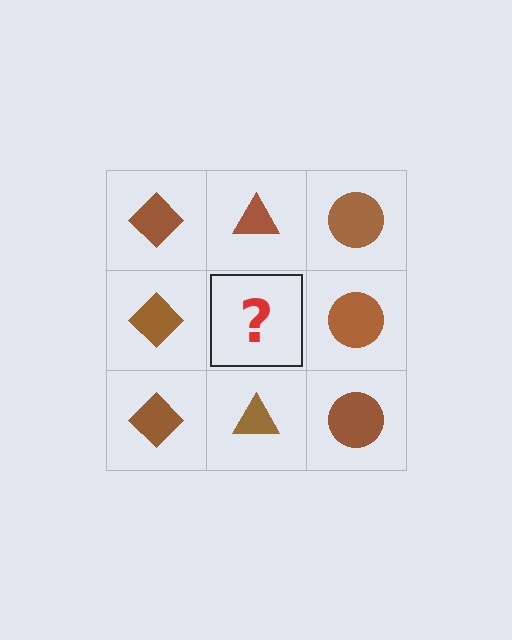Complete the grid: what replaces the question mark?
The question mark should be replaced with a brown triangle.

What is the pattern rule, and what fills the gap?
The rule is that each column has a consistent shape. The gap should be filled with a brown triangle.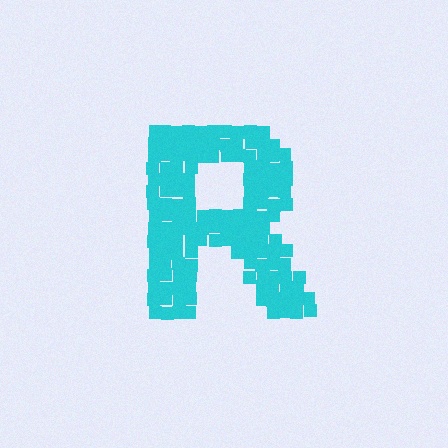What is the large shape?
The large shape is the letter R.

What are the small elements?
The small elements are squares.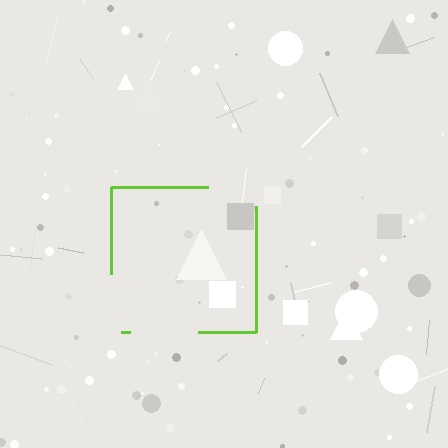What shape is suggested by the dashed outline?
The dashed outline suggests a square.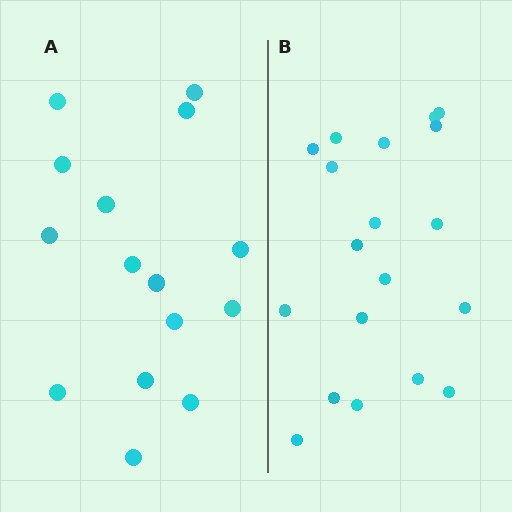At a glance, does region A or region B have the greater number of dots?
Region B (the right region) has more dots.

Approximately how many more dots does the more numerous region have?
Region B has about 4 more dots than region A.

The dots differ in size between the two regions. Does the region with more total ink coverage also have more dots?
No. Region A has more total ink coverage because its dots are larger, but region B actually contains more individual dots. Total area can be misleading — the number of items is what matters here.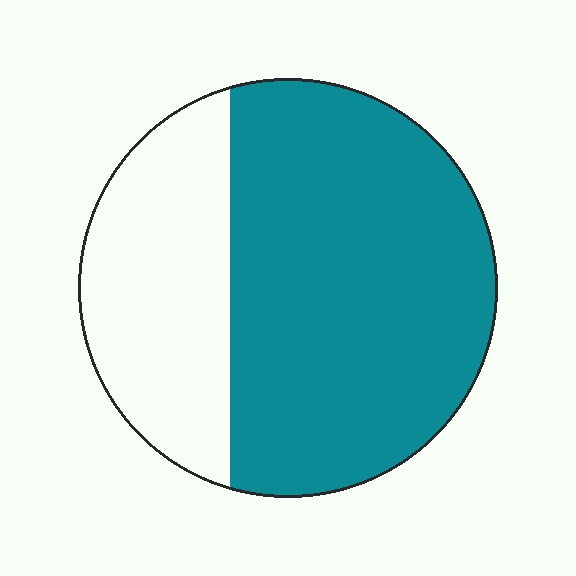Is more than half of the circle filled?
Yes.